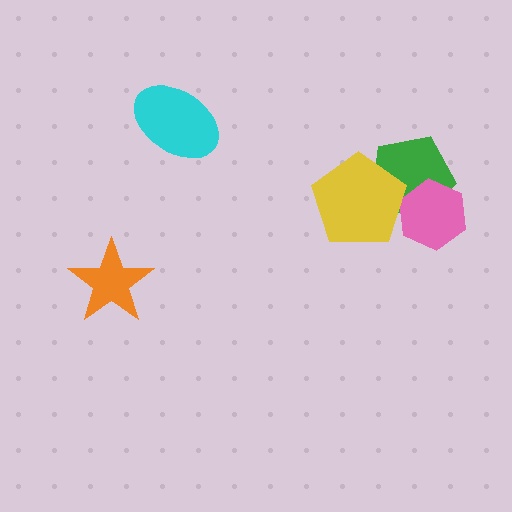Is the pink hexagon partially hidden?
Yes, it is partially covered by another shape.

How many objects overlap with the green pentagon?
2 objects overlap with the green pentagon.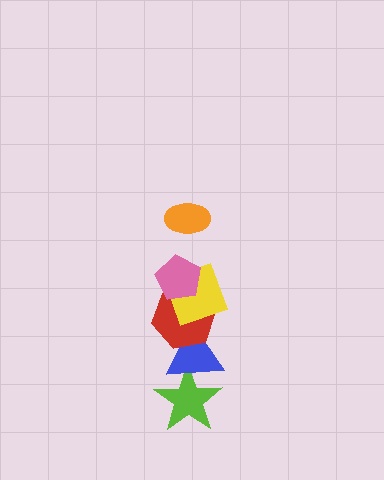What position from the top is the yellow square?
The yellow square is 3rd from the top.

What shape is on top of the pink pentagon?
The orange ellipse is on top of the pink pentagon.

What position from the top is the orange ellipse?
The orange ellipse is 1st from the top.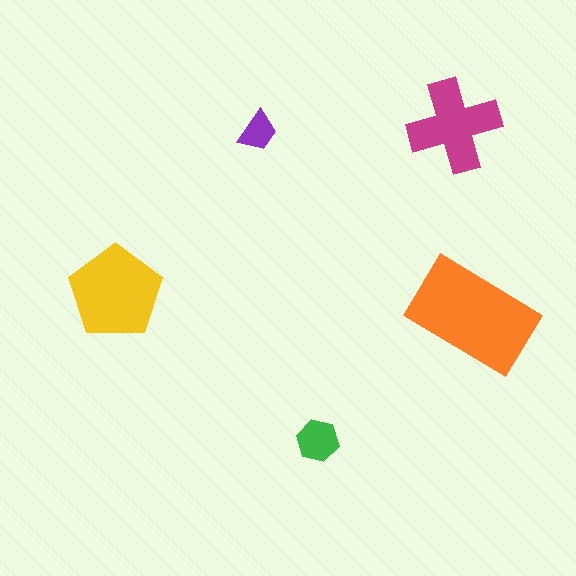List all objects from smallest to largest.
The purple trapezoid, the green hexagon, the magenta cross, the yellow pentagon, the orange rectangle.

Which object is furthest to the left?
The yellow pentagon is leftmost.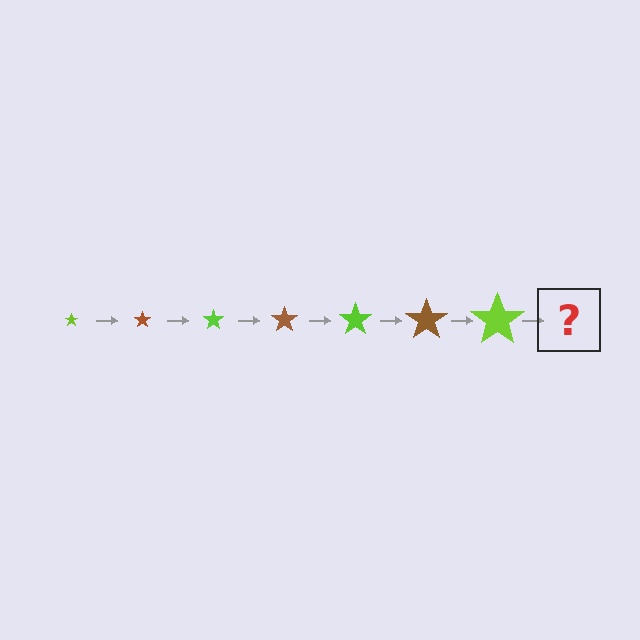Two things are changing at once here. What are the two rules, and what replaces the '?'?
The two rules are that the star grows larger each step and the color cycles through lime and brown. The '?' should be a brown star, larger than the previous one.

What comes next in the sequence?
The next element should be a brown star, larger than the previous one.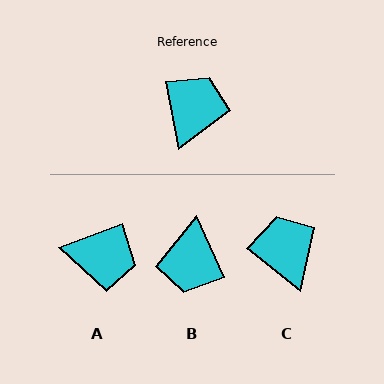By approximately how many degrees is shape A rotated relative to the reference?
Approximately 80 degrees clockwise.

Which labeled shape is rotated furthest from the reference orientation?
B, about 166 degrees away.